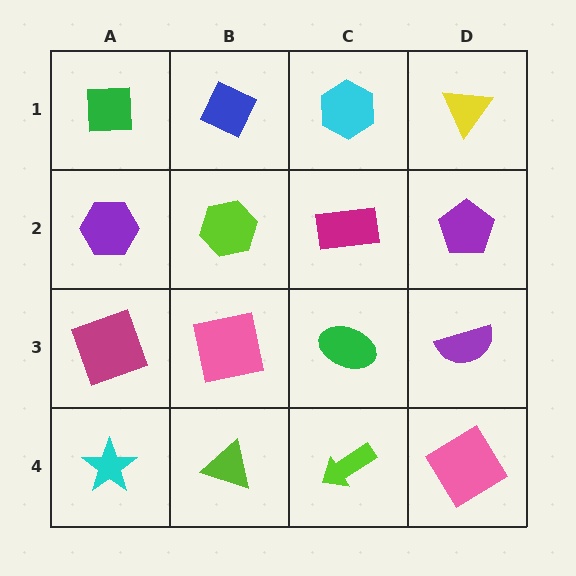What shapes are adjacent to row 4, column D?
A purple semicircle (row 3, column D), a lime arrow (row 4, column C).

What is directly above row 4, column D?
A purple semicircle.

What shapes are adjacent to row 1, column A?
A purple hexagon (row 2, column A), a blue diamond (row 1, column B).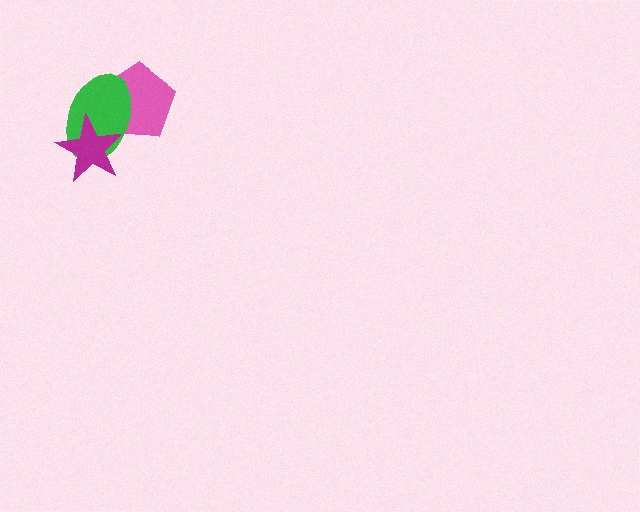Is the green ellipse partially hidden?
Yes, it is partially covered by another shape.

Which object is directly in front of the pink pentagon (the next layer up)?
The green ellipse is directly in front of the pink pentagon.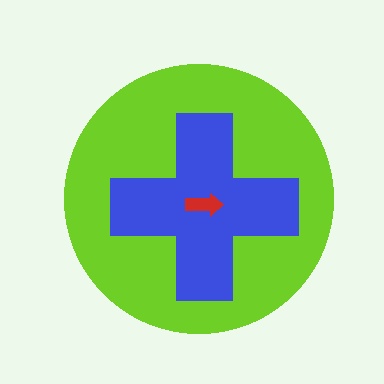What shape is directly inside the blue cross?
The red arrow.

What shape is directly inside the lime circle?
The blue cross.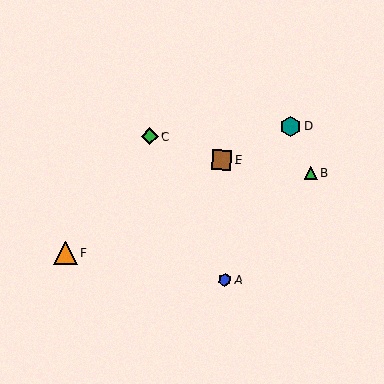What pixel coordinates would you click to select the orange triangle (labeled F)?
Click at (66, 253) to select the orange triangle F.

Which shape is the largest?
The orange triangle (labeled F) is the largest.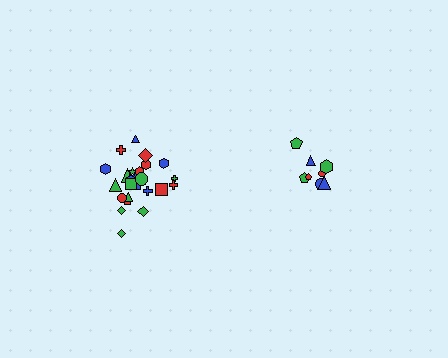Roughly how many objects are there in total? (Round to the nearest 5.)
Roughly 35 objects in total.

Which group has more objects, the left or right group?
The left group.